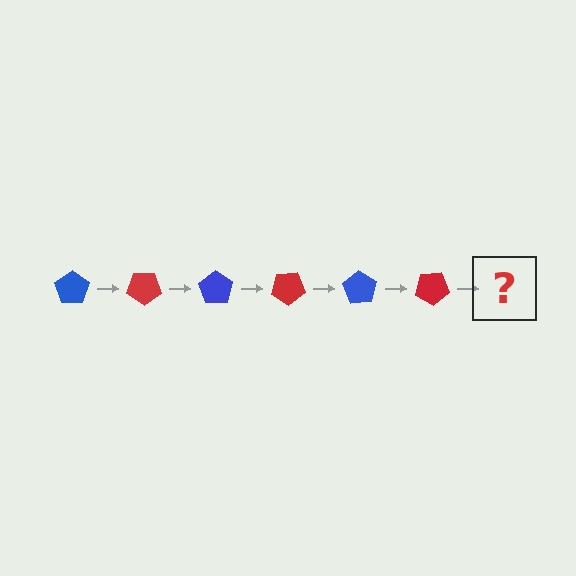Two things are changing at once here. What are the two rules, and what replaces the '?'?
The two rules are that it rotates 35 degrees each step and the color cycles through blue and red. The '?' should be a blue pentagon, rotated 210 degrees from the start.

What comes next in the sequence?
The next element should be a blue pentagon, rotated 210 degrees from the start.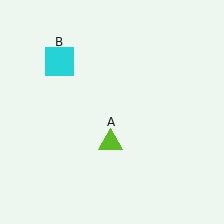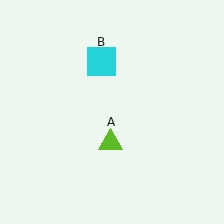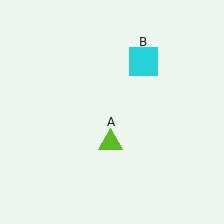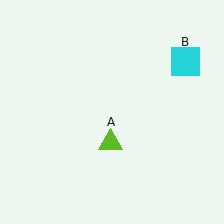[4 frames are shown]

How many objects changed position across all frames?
1 object changed position: cyan square (object B).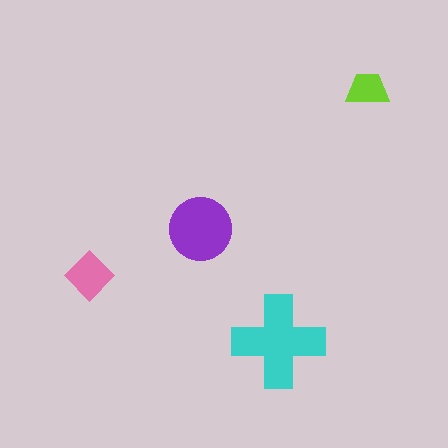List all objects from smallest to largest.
The lime trapezoid, the pink diamond, the purple circle, the cyan cross.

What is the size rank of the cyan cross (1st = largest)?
1st.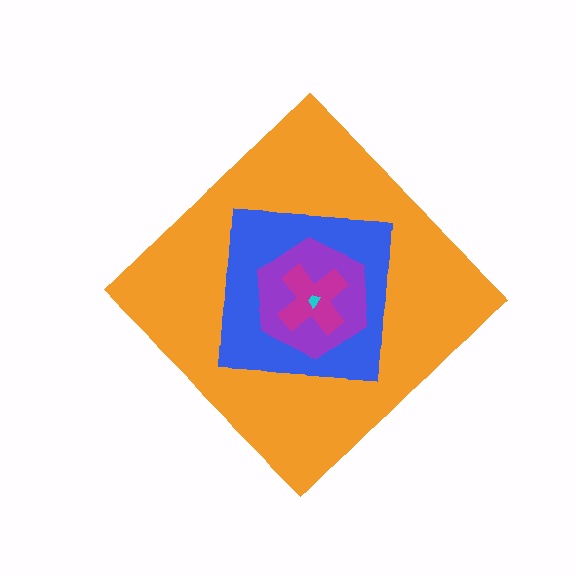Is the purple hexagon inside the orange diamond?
Yes.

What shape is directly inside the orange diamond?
The blue square.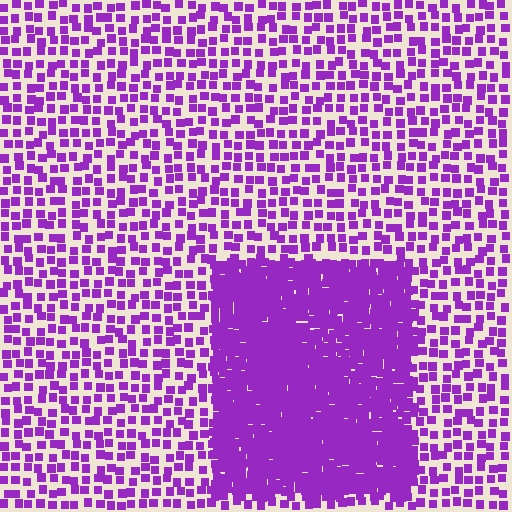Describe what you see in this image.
The image contains small purple elements arranged at two different densities. A rectangle-shaped region is visible where the elements are more densely packed than the surrounding area.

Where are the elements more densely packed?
The elements are more densely packed inside the rectangle boundary.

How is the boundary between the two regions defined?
The boundary is defined by a change in element density (approximately 2.9x ratio). All elements are the same color, size, and shape.